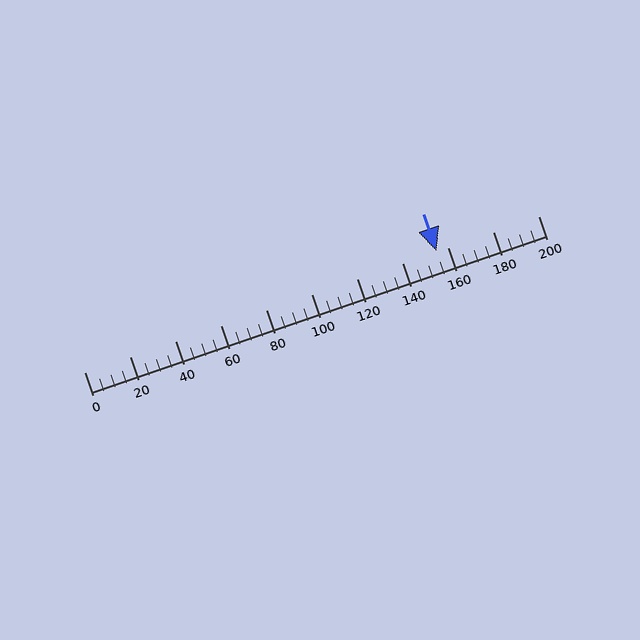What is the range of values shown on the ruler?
The ruler shows values from 0 to 200.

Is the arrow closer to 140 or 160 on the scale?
The arrow is closer to 160.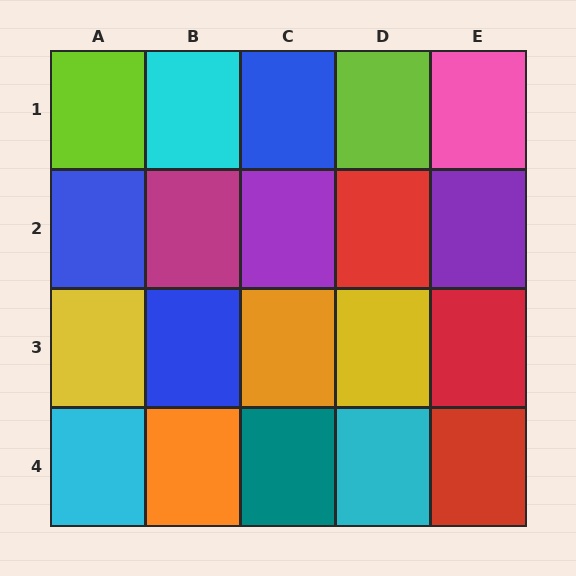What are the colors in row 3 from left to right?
Yellow, blue, orange, yellow, red.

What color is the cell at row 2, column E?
Purple.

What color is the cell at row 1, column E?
Pink.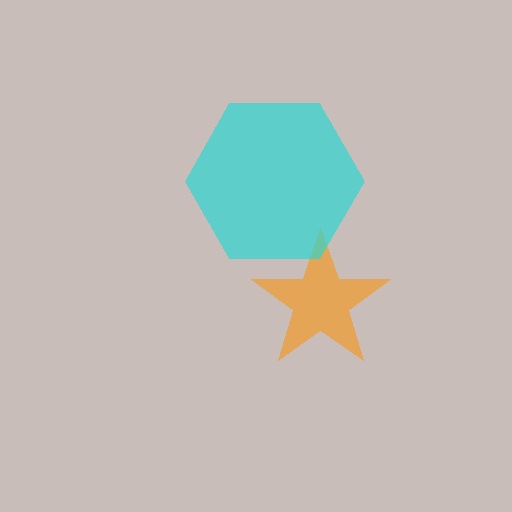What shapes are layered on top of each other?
The layered shapes are: an orange star, a cyan hexagon.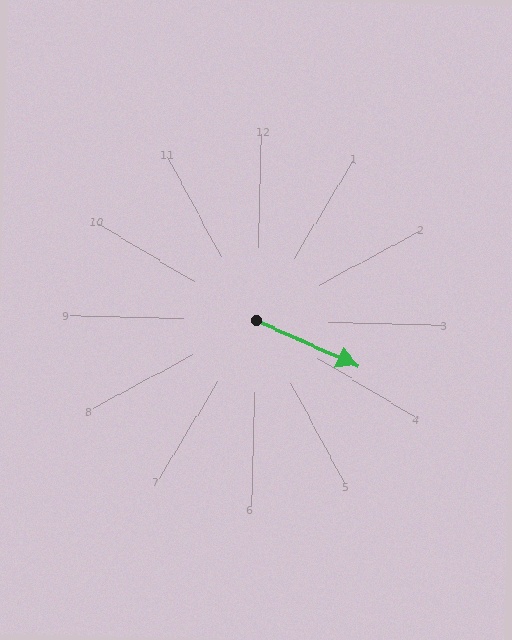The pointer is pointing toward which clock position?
Roughly 4 o'clock.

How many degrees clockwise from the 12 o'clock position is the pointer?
Approximately 113 degrees.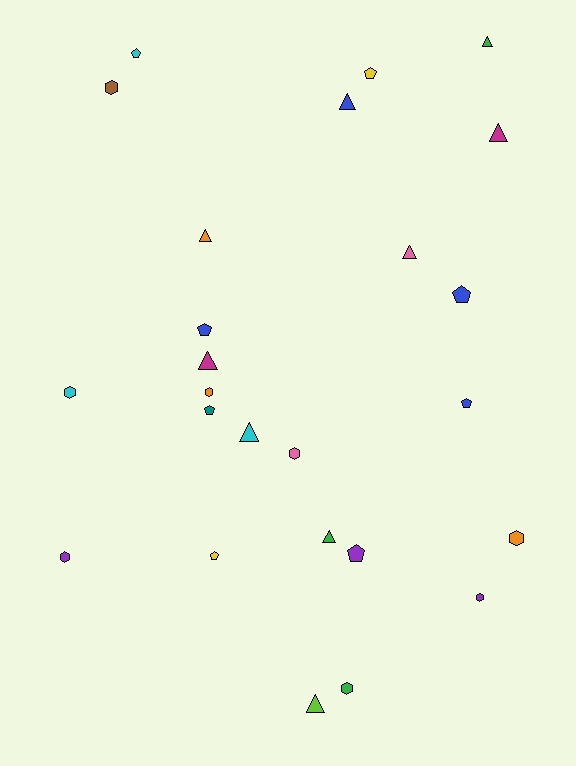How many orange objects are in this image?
There are 3 orange objects.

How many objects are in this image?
There are 25 objects.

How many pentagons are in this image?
There are 8 pentagons.